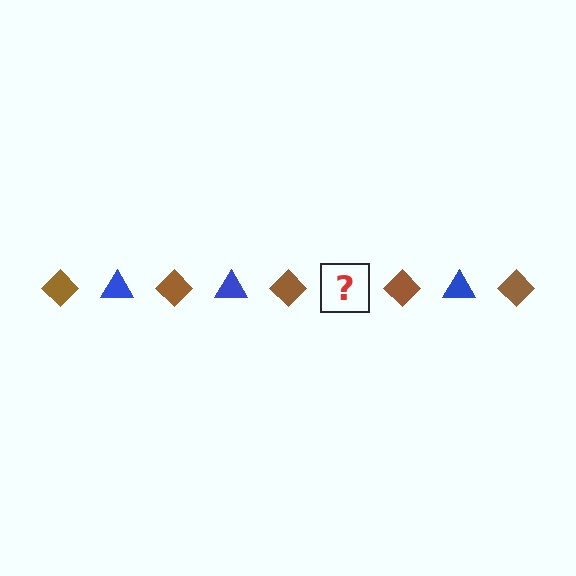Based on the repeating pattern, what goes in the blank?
The blank should be a blue triangle.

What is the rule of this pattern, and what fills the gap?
The rule is that the pattern alternates between brown diamond and blue triangle. The gap should be filled with a blue triangle.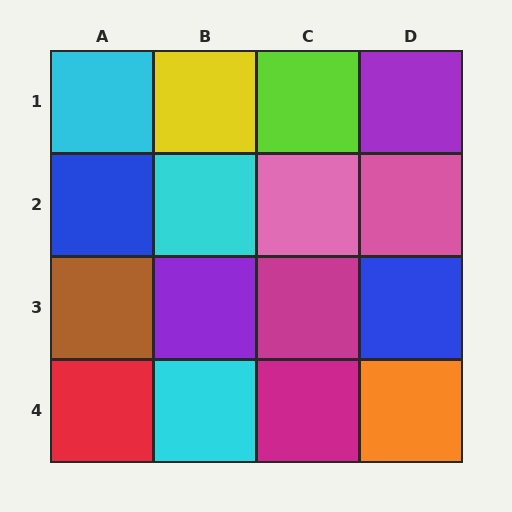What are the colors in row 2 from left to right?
Blue, cyan, pink, pink.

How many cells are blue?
2 cells are blue.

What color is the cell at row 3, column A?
Brown.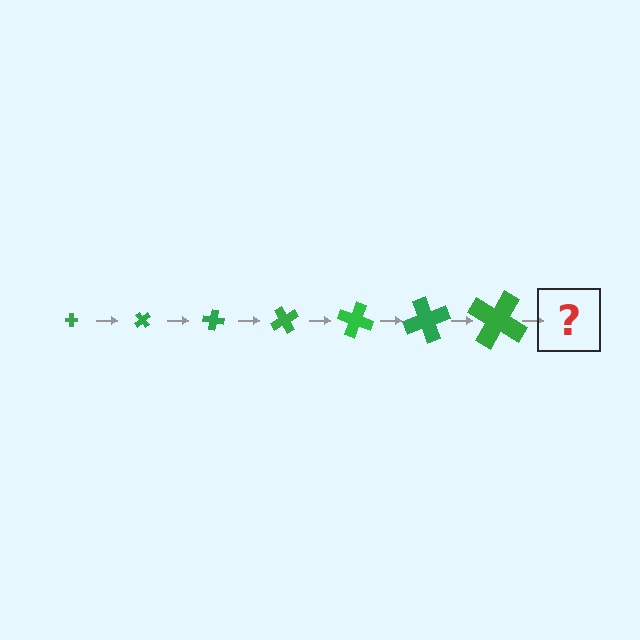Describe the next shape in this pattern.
It should be a cross, larger than the previous one and rotated 350 degrees from the start.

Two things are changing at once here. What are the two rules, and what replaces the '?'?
The two rules are that the cross grows larger each step and it rotates 50 degrees each step. The '?' should be a cross, larger than the previous one and rotated 350 degrees from the start.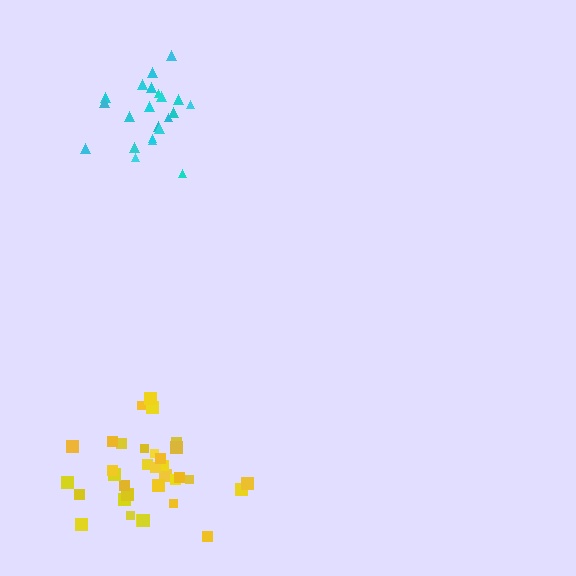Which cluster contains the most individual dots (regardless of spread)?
Yellow (34).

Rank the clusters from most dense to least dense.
cyan, yellow.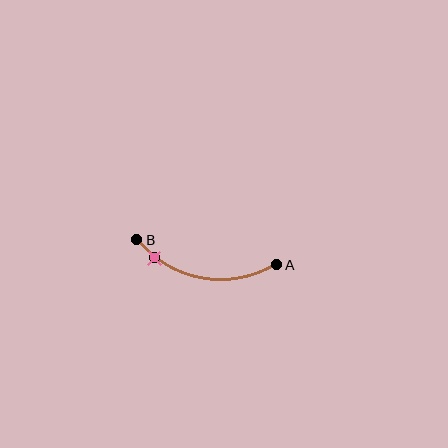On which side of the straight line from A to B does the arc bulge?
The arc bulges below the straight line connecting A and B.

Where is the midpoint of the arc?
The arc midpoint is the point on the curve farthest from the straight line joining A and B. It sits below that line.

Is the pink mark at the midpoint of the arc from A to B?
No. The pink mark lies on the arc but is closer to endpoint B. The arc midpoint would be at the point on the curve equidistant along the arc from both A and B.